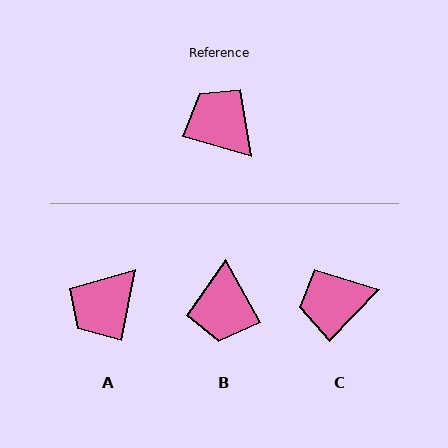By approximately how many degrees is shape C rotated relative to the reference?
Approximately 63 degrees counter-clockwise.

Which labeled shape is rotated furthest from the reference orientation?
B, about 136 degrees away.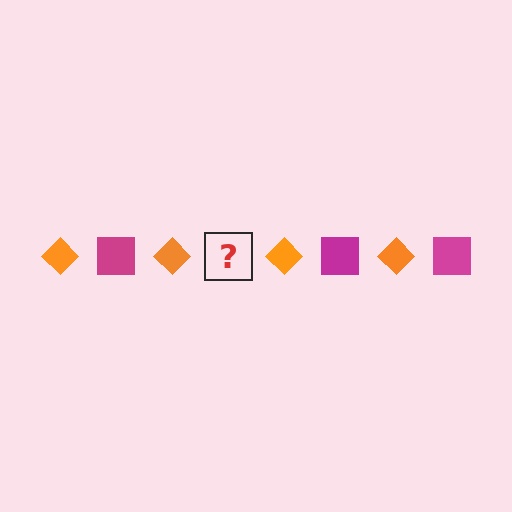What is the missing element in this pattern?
The missing element is a magenta square.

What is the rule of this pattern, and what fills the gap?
The rule is that the pattern alternates between orange diamond and magenta square. The gap should be filled with a magenta square.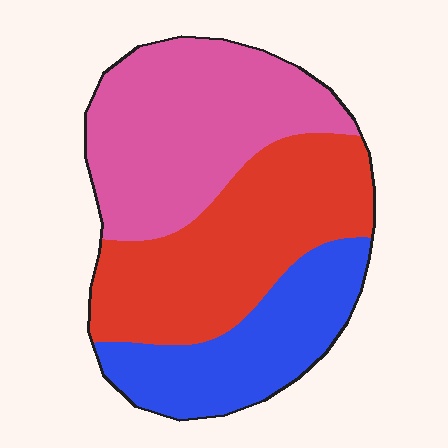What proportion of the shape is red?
Red takes up about three eighths (3/8) of the shape.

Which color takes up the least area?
Blue, at roughly 25%.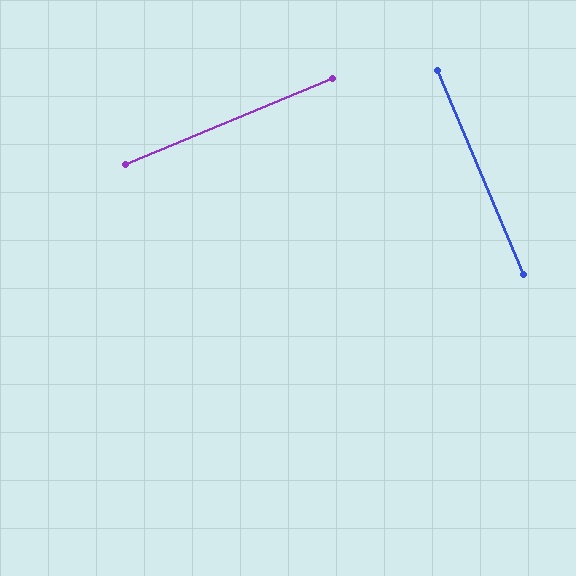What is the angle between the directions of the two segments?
Approximately 90 degrees.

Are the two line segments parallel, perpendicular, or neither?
Perpendicular — they meet at approximately 90°.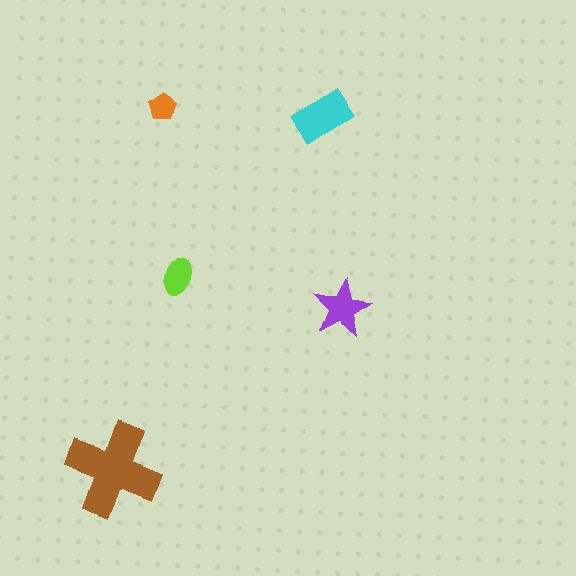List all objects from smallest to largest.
The orange pentagon, the lime ellipse, the purple star, the cyan rectangle, the brown cross.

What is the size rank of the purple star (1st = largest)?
3rd.